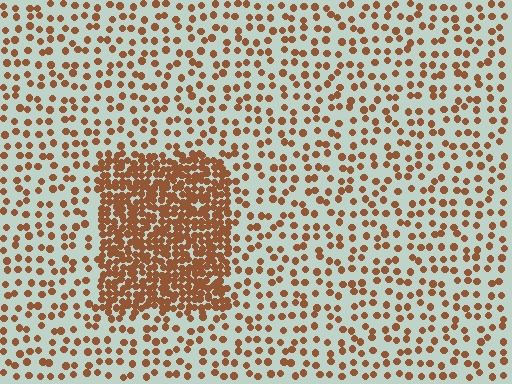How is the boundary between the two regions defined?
The boundary is defined by a change in element density (approximately 3.1x ratio). All elements are the same color, size, and shape.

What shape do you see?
I see a rectangle.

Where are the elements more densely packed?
The elements are more densely packed inside the rectangle boundary.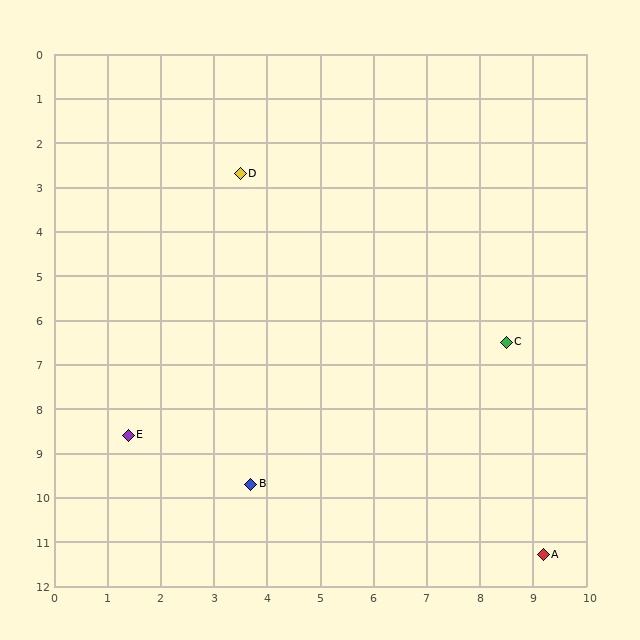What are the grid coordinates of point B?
Point B is at approximately (3.7, 9.7).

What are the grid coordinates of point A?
Point A is at approximately (9.2, 11.3).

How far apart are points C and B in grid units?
Points C and B are about 5.8 grid units apart.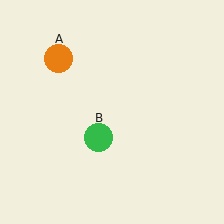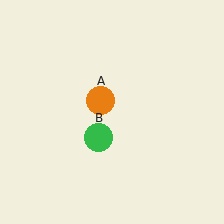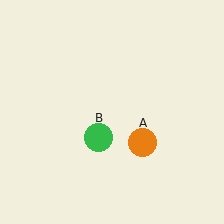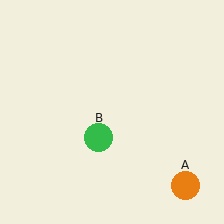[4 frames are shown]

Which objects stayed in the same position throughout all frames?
Green circle (object B) remained stationary.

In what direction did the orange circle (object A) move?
The orange circle (object A) moved down and to the right.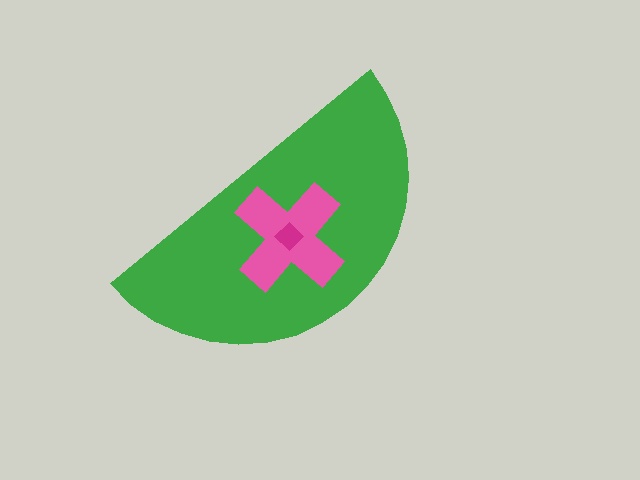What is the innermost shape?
The magenta diamond.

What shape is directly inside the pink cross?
The magenta diamond.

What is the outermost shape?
The green semicircle.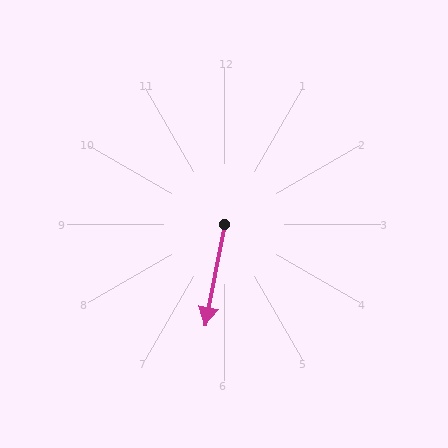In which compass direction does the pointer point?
South.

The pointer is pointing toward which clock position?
Roughly 6 o'clock.